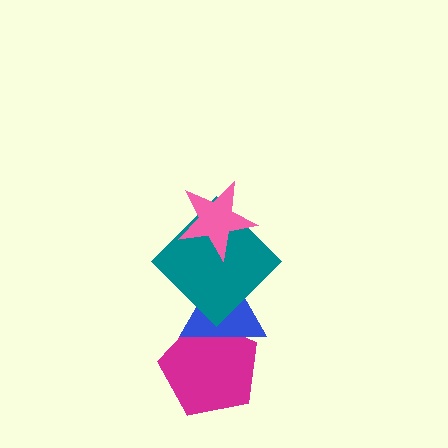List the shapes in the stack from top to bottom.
From top to bottom: the pink star, the teal diamond, the blue triangle, the magenta pentagon.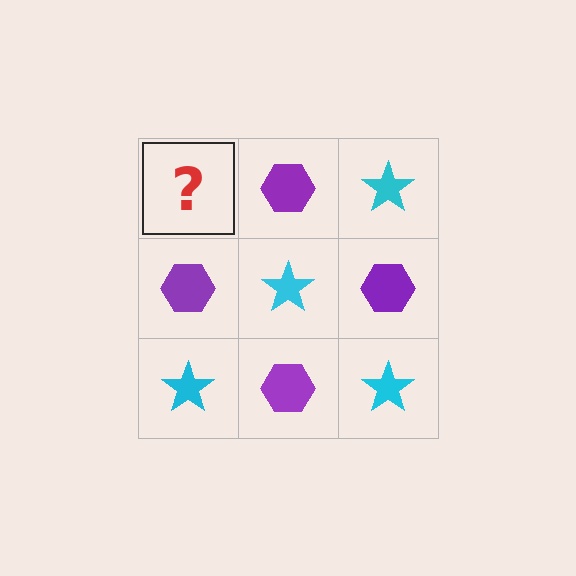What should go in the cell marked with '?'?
The missing cell should contain a cyan star.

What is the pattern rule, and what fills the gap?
The rule is that it alternates cyan star and purple hexagon in a checkerboard pattern. The gap should be filled with a cyan star.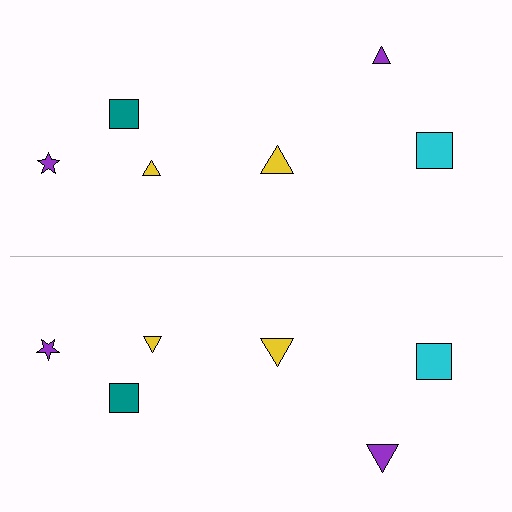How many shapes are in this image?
There are 12 shapes in this image.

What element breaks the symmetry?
The purple triangle on the bottom side has a different size than its mirror counterpart.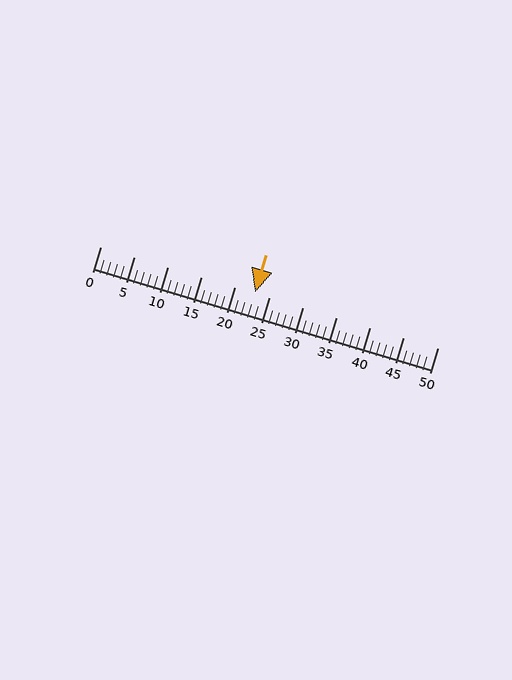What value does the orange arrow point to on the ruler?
The orange arrow points to approximately 23.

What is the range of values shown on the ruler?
The ruler shows values from 0 to 50.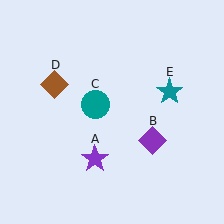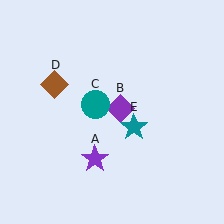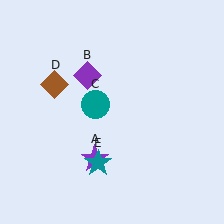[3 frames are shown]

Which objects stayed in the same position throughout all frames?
Purple star (object A) and teal circle (object C) and brown diamond (object D) remained stationary.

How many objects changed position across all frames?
2 objects changed position: purple diamond (object B), teal star (object E).